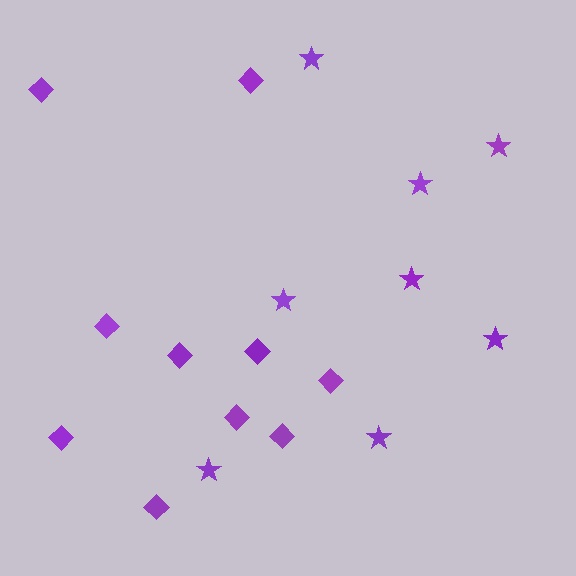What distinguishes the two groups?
There are 2 groups: one group of stars (8) and one group of diamonds (10).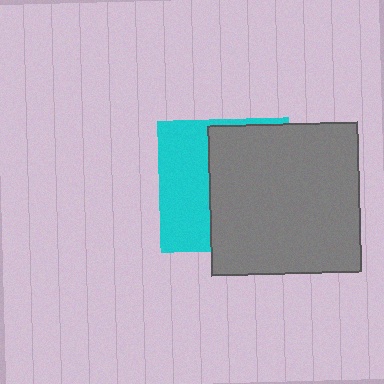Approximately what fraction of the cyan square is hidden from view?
Roughly 59% of the cyan square is hidden behind the gray square.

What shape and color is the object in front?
The object in front is a gray square.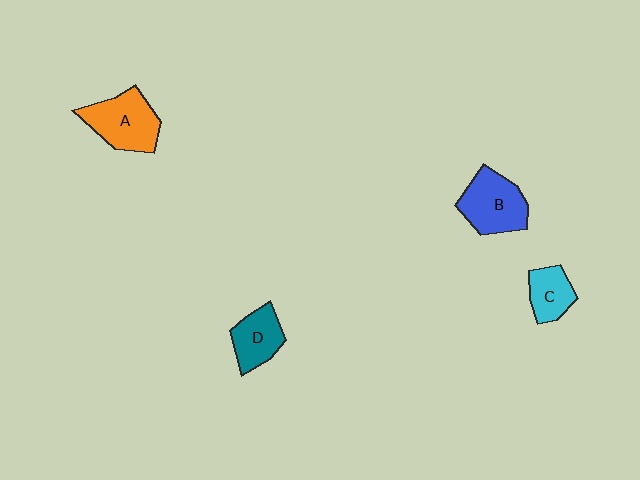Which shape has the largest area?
Shape A (orange).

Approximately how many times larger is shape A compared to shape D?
Approximately 1.4 times.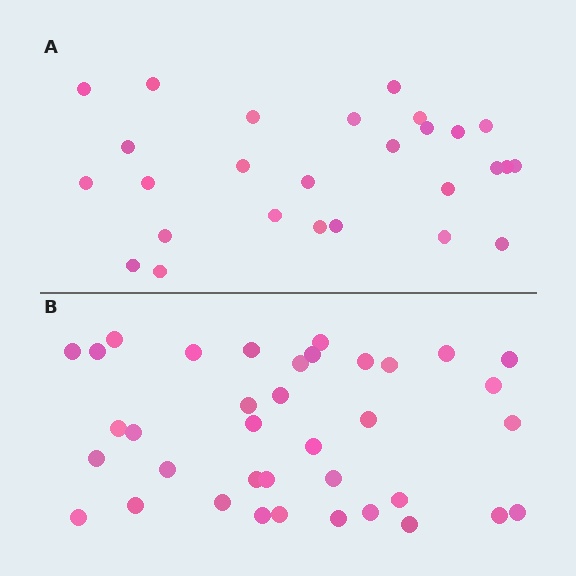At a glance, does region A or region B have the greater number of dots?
Region B (the bottom region) has more dots.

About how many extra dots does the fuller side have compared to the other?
Region B has roughly 10 or so more dots than region A.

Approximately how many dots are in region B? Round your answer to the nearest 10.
About 40 dots. (The exact count is 37, which rounds to 40.)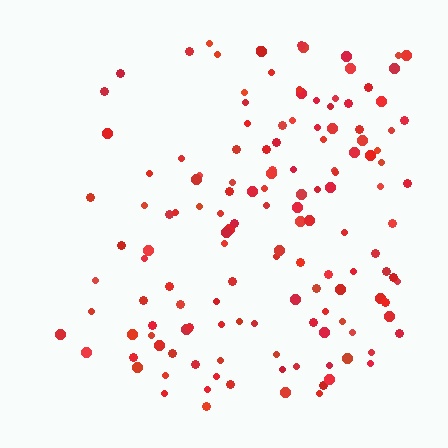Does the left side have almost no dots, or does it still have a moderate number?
Still a moderate number, just noticeably fewer than the right.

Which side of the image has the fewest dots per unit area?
The left.